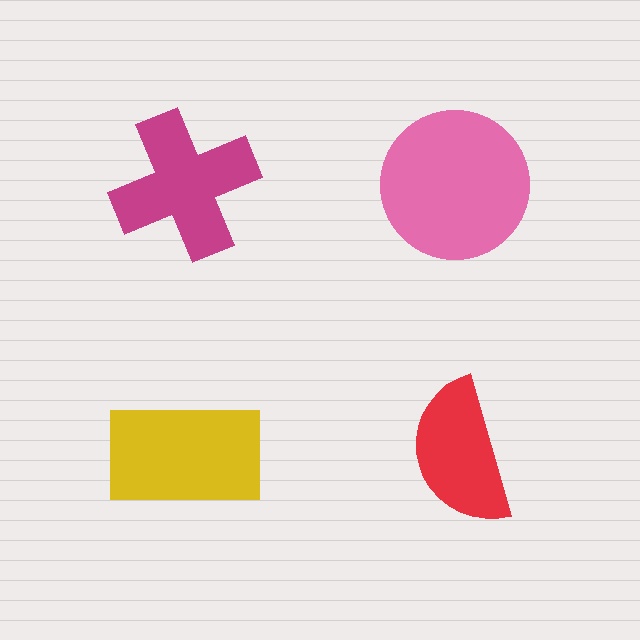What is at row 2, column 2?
A red semicircle.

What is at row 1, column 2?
A pink circle.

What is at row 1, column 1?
A magenta cross.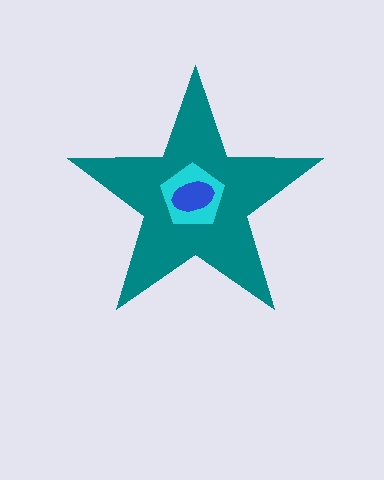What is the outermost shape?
The teal star.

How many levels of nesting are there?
3.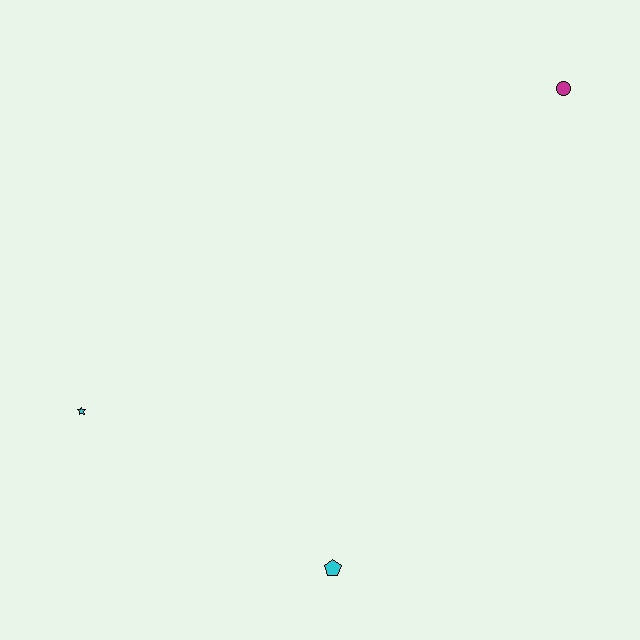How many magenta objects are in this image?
There is 1 magenta object.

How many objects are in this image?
There are 3 objects.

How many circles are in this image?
There is 1 circle.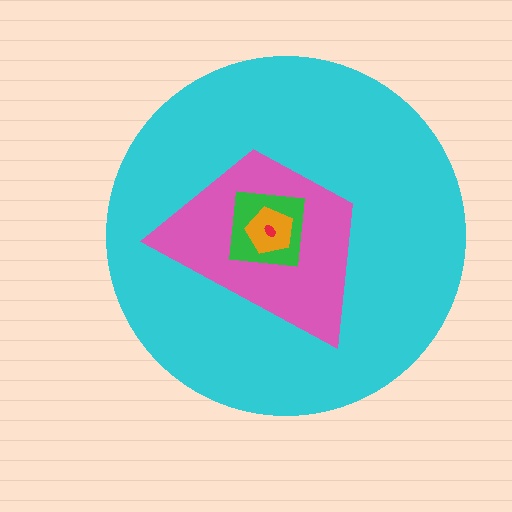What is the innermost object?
The red ellipse.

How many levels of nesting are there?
5.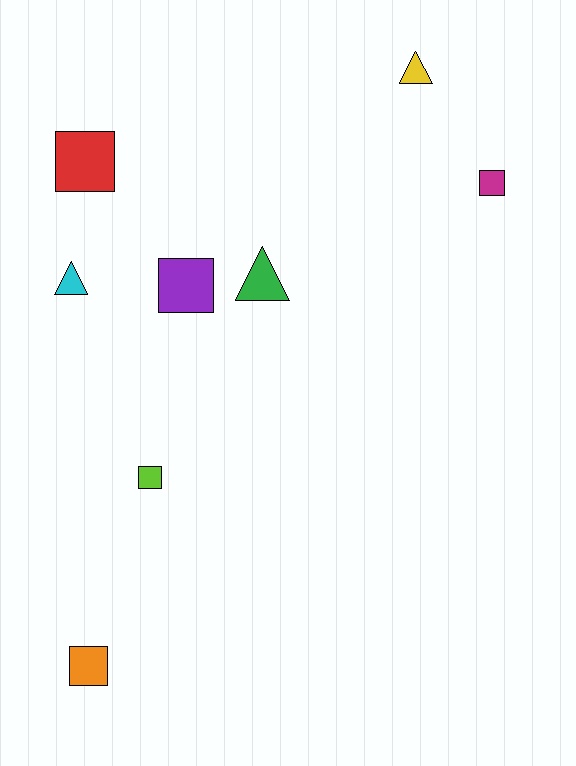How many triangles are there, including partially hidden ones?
There are 3 triangles.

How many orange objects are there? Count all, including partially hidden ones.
There is 1 orange object.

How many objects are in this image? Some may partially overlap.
There are 8 objects.